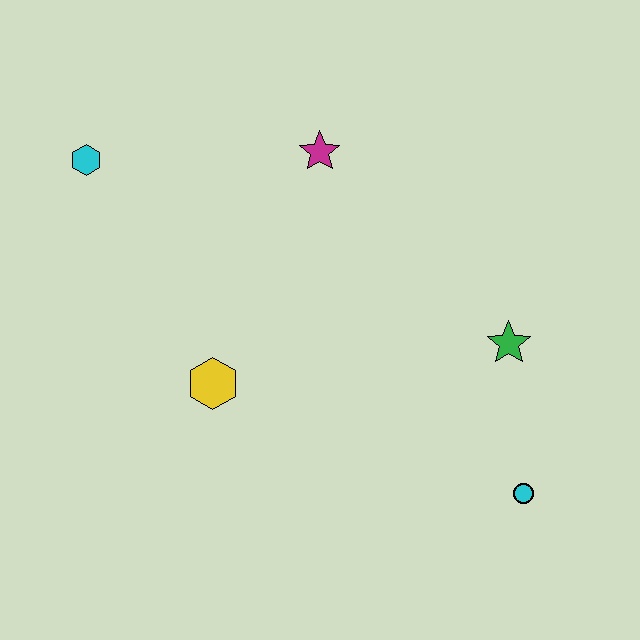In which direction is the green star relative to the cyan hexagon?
The green star is to the right of the cyan hexagon.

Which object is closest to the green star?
The cyan circle is closest to the green star.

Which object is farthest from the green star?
The cyan hexagon is farthest from the green star.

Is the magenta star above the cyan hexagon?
Yes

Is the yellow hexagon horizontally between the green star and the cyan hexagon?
Yes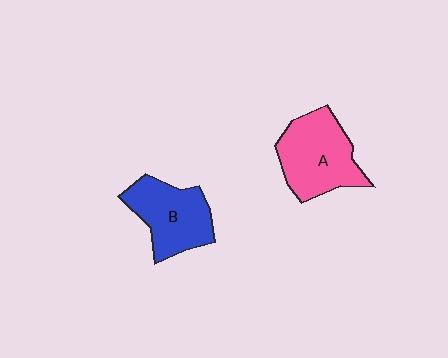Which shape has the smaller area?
Shape B (blue).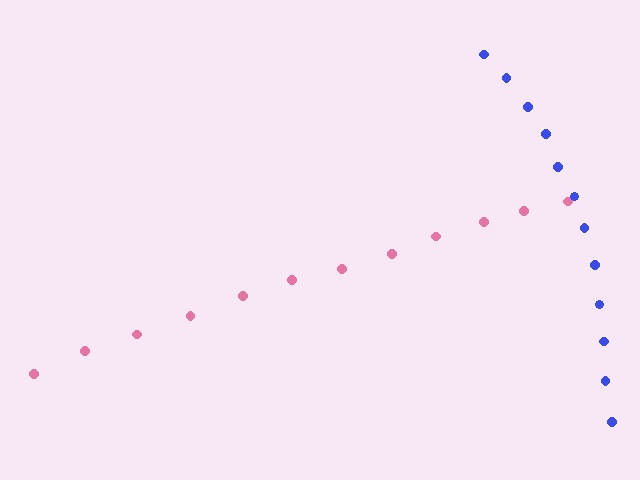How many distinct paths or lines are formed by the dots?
There are 2 distinct paths.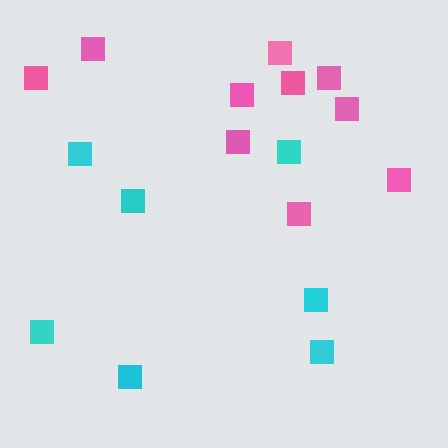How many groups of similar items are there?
There are 2 groups: one group of pink squares (10) and one group of cyan squares (7).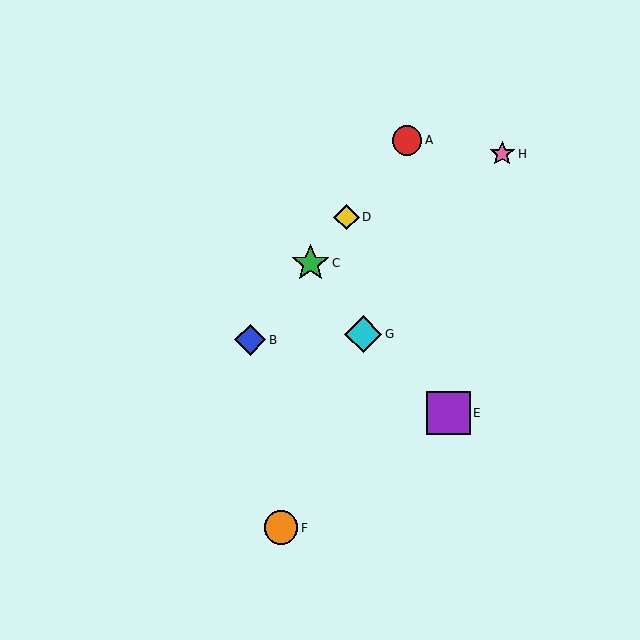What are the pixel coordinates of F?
Object F is at (281, 528).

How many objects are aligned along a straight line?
4 objects (A, B, C, D) are aligned along a straight line.